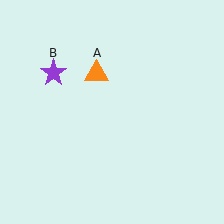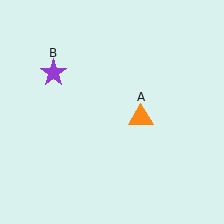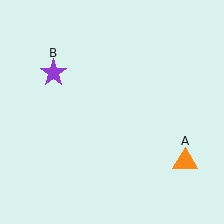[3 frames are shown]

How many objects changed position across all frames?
1 object changed position: orange triangle (object A).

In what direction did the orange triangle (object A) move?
The orange triangle (object A) moved down and to the right.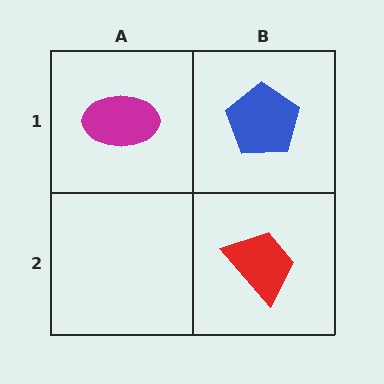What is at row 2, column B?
A red trapezoid.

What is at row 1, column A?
A magenta ellipse.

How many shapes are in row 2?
1 shape.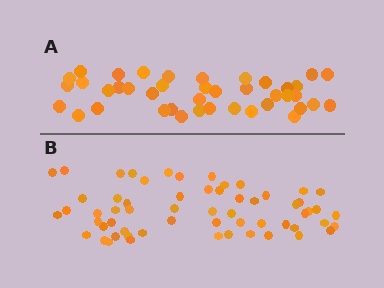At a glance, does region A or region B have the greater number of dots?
Region B (the bottom region) has more dots.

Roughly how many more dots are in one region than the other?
Region B has approximately 20 more dots than region A.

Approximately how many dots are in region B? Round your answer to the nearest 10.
About 60 dots.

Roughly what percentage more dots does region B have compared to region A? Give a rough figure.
About 45% more.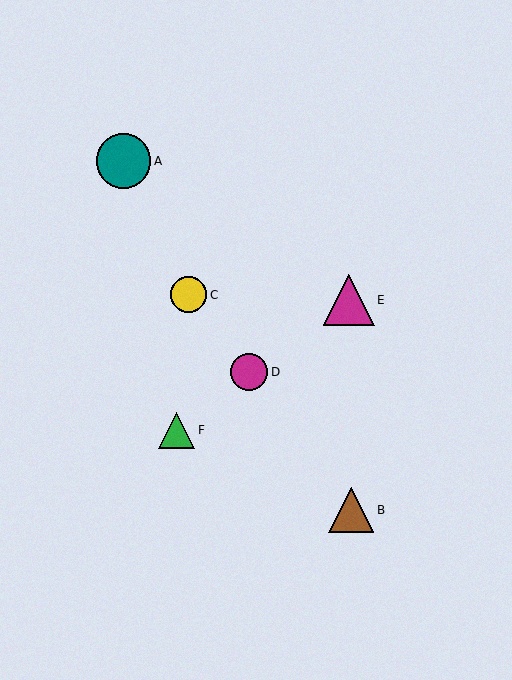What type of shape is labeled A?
Shape A is a teal circle.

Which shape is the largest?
The teal circle (labeled A) is the largest.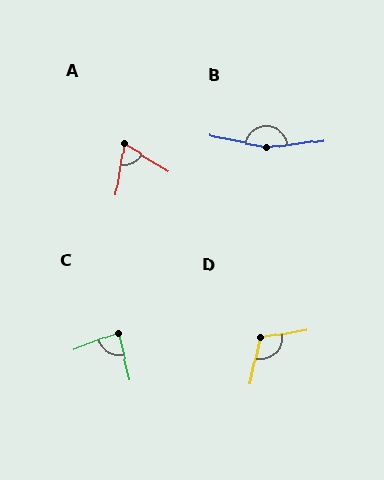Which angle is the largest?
B, at approximately 161 degrees.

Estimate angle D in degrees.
Approximately 112 degrees.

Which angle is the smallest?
A, at approximately 67 degrees.